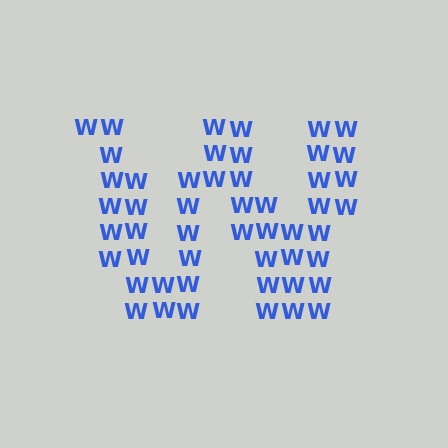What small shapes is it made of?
It is made of small letter W's.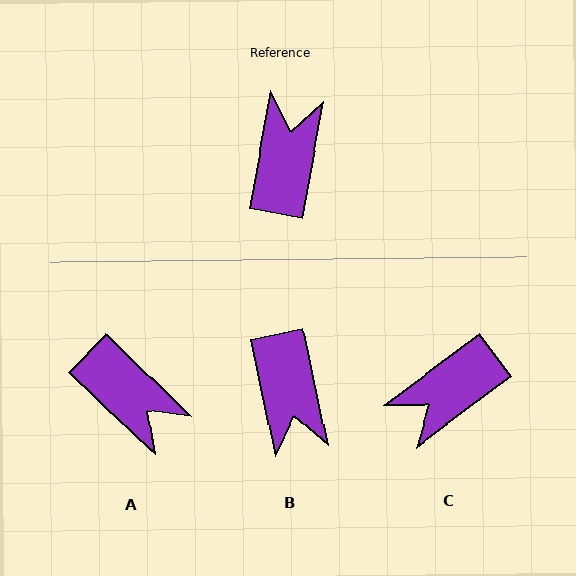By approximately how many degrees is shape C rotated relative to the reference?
Approximately 137 degrees counter-clockwise.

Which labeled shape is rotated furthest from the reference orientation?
B, about 158 degrees away.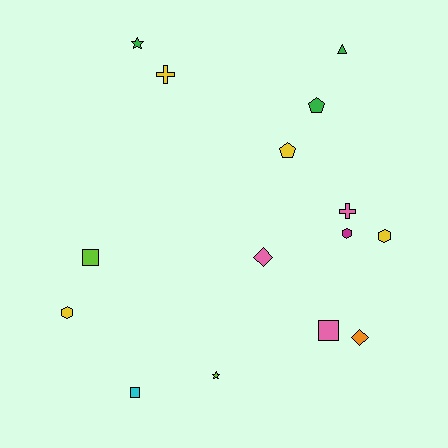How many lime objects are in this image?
There are 2 lime objects.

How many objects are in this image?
There are 15 objects.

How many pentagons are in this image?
There are 2 pentagons.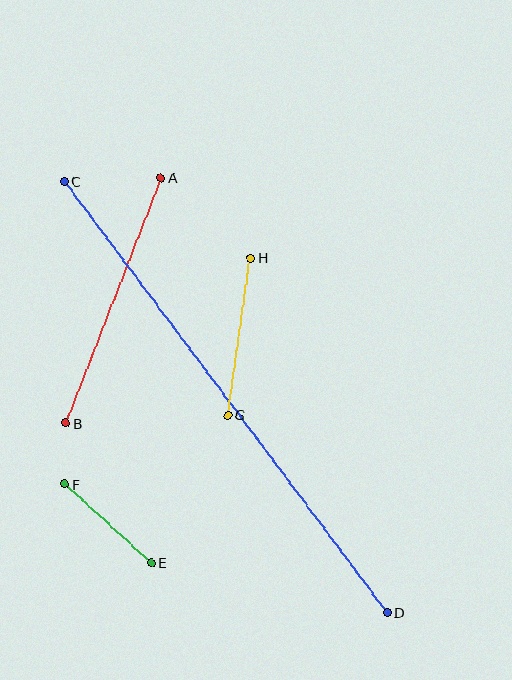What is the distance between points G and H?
The distance is approximately 159 pixels.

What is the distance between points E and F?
The distance is approximately 117 pixels.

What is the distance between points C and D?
The distance is approximately 539 pixels.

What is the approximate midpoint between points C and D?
The midpoint is at approximately (226, 397) pixels.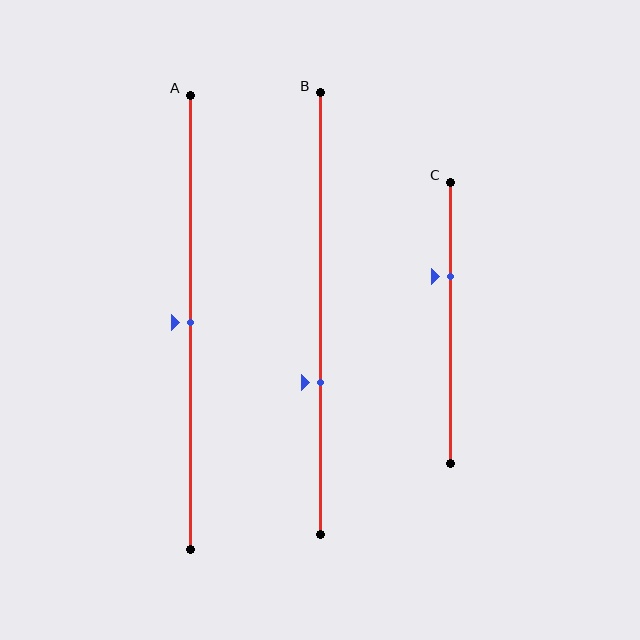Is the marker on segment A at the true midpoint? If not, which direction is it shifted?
Yes, the marker on segment A is at the true midpoint.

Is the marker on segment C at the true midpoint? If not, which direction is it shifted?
No, the marker on segment C is shifted upward by about 17% of the segment length.